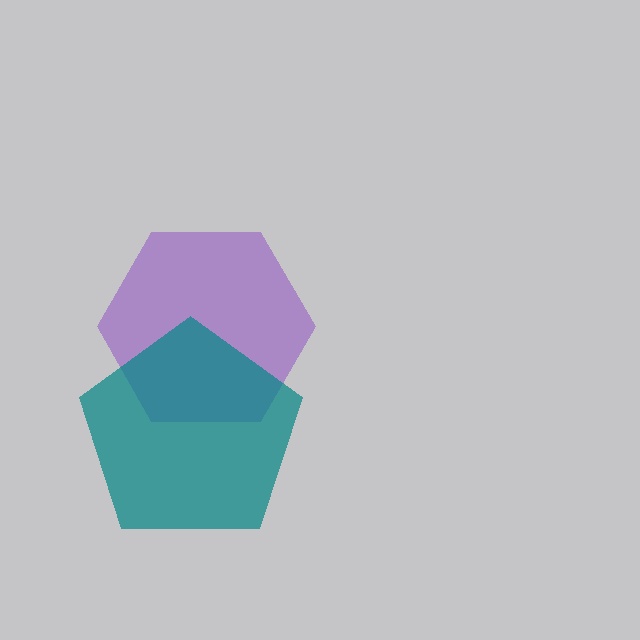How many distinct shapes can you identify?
There are 2 distinct shapes: a purple hexagon, a teal pentagon.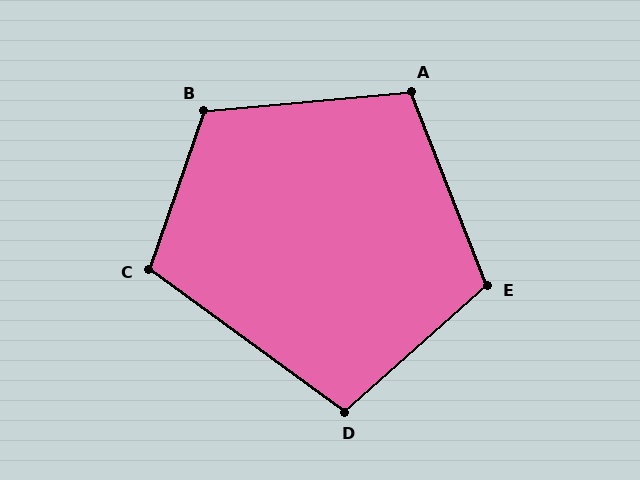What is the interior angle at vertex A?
Approximately 106 degrees (obtuse).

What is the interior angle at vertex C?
Approximately 107 degrees (obtuse).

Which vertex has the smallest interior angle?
D, at approximately 102 degrees.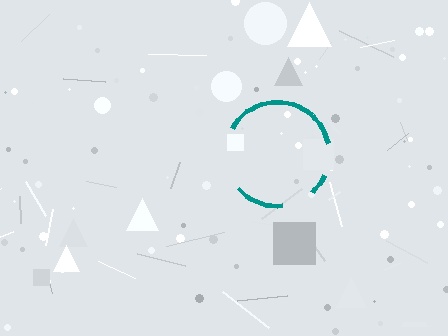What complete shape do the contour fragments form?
The contour fragments form a circle.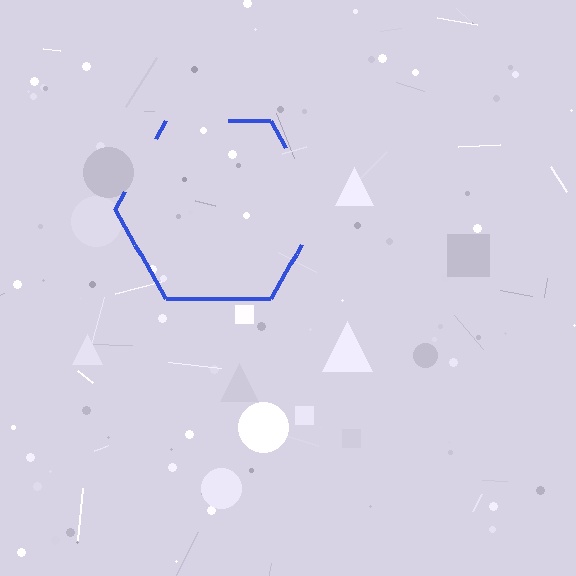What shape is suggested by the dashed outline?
The dashed outline suggests a hexagon.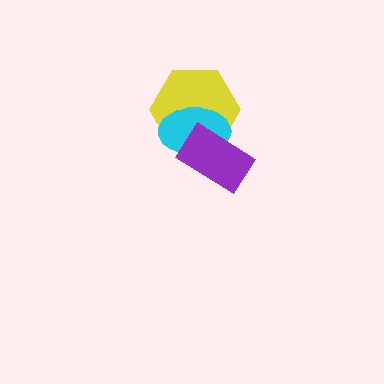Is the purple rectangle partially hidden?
No, no other shape covers it.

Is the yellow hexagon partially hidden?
Yes, it is partially covered by another shape.